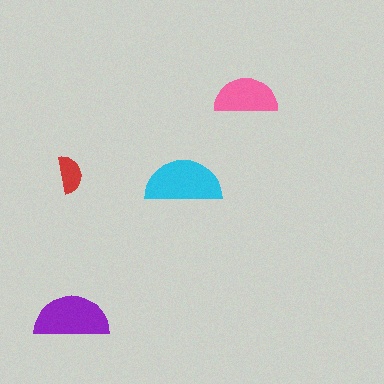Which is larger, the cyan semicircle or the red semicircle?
The cyan one.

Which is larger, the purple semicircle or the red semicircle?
The purple one.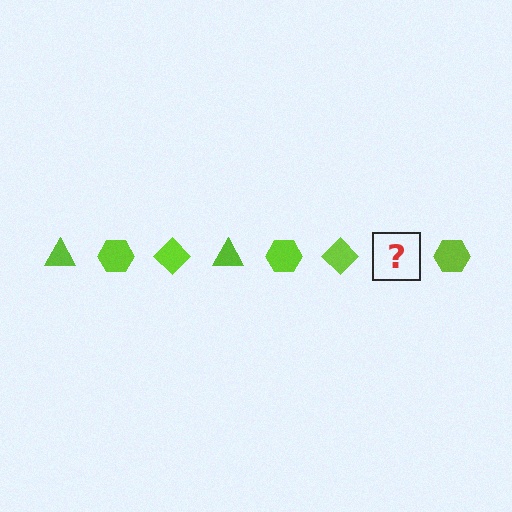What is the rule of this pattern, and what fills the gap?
The rule is that the pattern cycles through triangle, hexagon, diamond shapes in lime. The gap should be filled with a lime triangle.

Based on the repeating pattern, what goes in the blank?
The blank should be a lime triangle.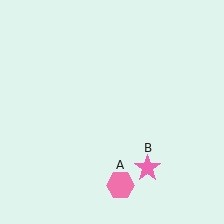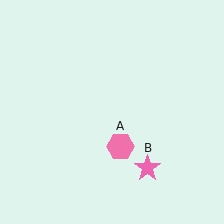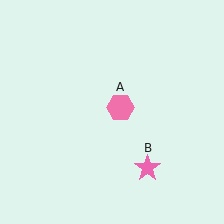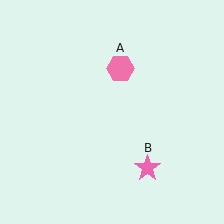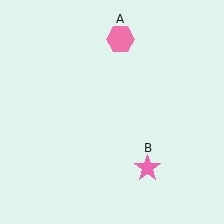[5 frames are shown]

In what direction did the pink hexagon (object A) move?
The pink hexagon (object A) moved up.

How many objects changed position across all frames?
1 object changed position: pink hexagon (object A).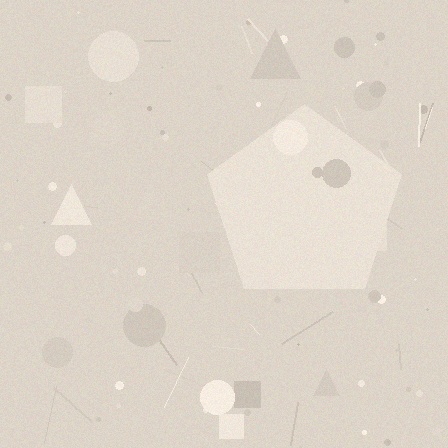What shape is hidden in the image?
A pentagon is hidden in the image.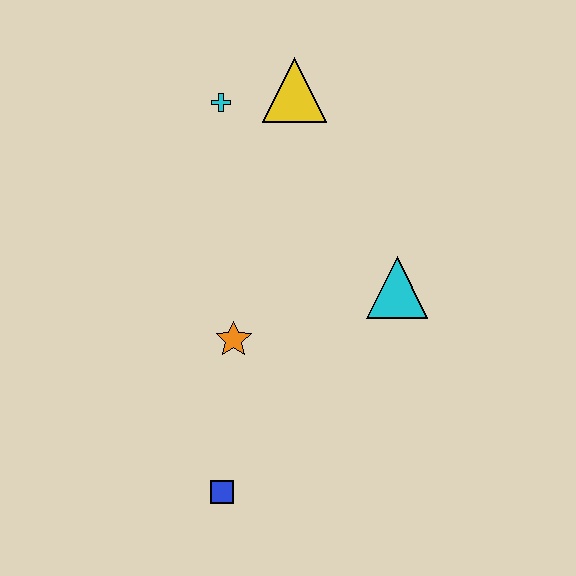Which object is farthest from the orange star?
The yellow triangle is farthest from the orange star.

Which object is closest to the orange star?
The blue square is closest to the orange star.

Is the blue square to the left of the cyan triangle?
Yes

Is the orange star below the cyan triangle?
Yes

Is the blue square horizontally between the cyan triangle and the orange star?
No